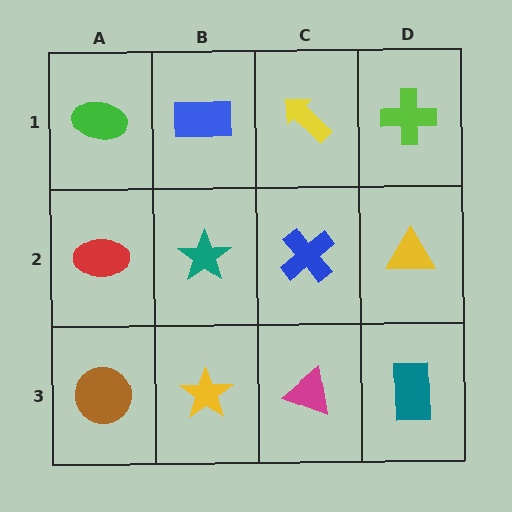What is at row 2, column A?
A red ellipse.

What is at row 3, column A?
A brown circle.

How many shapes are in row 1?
4 shapes.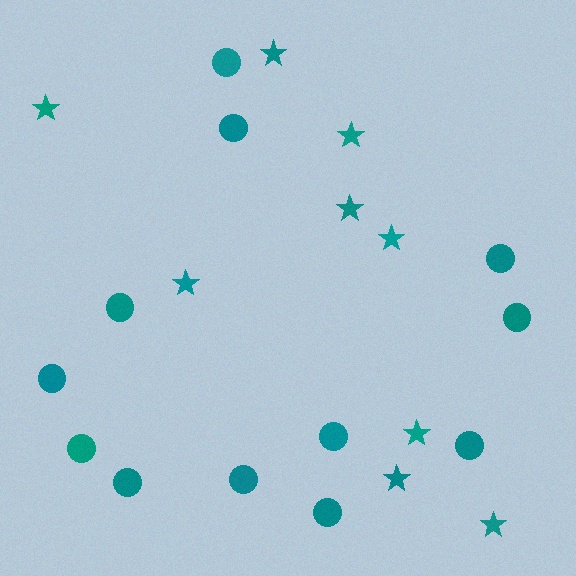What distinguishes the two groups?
There are 2 groups: one group of circles (12) and one group of stars (9).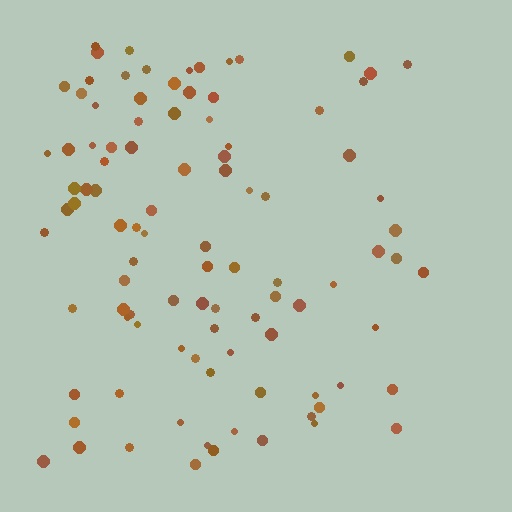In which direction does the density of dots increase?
From right to left, with the left side densest.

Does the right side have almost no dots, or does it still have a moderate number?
Still a moderate number, just noticeably fewer than the left.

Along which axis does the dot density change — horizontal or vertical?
Horizontal.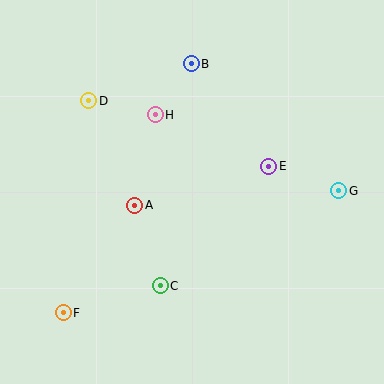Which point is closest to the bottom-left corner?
Point F is closest to the bottom-left corner.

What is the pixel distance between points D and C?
The distance between D and C is 198 pixels.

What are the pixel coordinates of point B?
Point B is at (191, 64).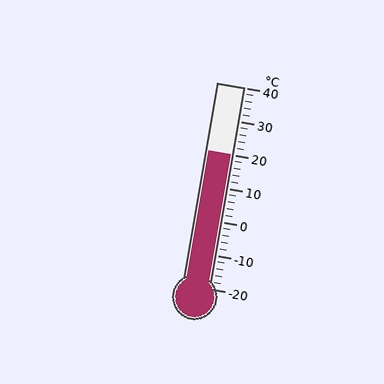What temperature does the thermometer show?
The thermometer shows approximately 20°C.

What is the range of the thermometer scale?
The thermometer scale ranges from -20°C to 40°C.